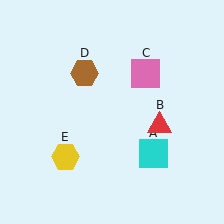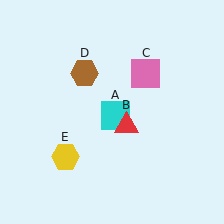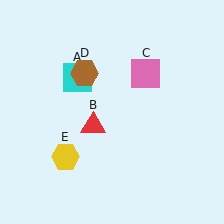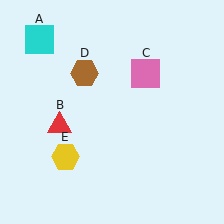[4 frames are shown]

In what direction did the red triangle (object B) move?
The red triangle (object B) moved left.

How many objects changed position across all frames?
2 objects changed position: cyan square (object A), red triangle (object B).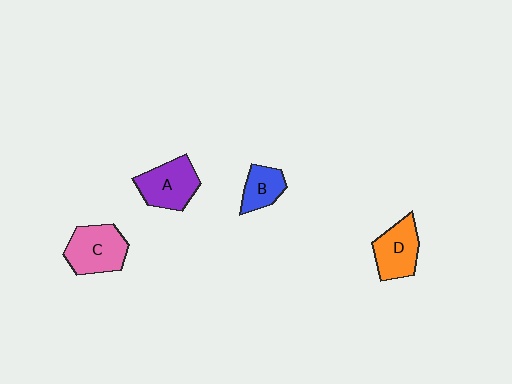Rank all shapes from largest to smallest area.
From largest to smallest: C (pink), A (purple), D (orange), B (blue).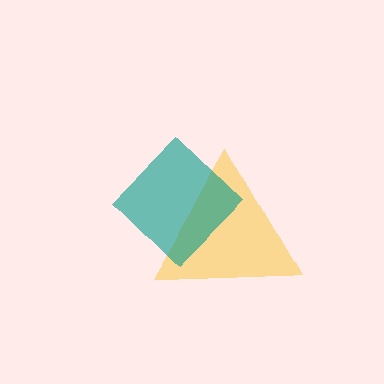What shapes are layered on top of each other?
The layered shapes are: a yellow triangle, a teal diamond.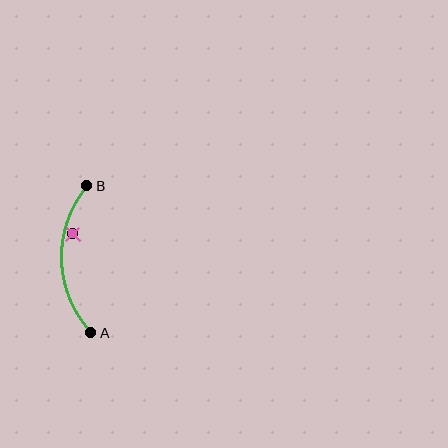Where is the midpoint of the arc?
The arc midpoint is the point on the curve farthest from the straight line joining A and B. It sits to the left of that line.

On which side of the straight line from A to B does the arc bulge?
The arc bulges to the left of the straight line connecting A and B.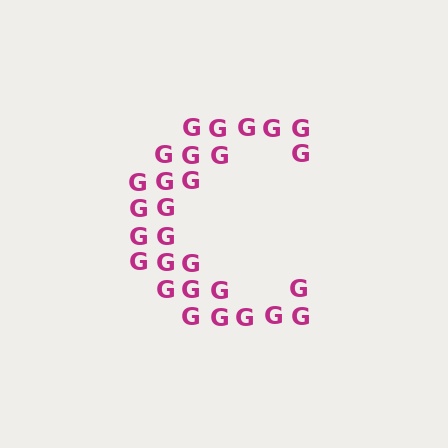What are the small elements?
The small elements are letter G's.